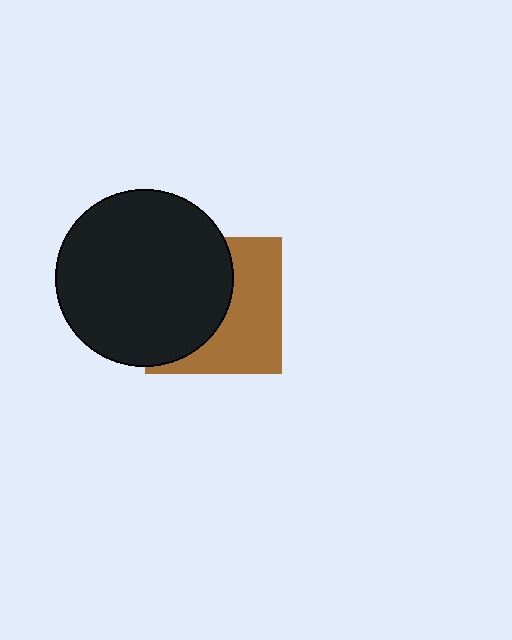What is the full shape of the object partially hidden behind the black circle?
The partially hidden object is a brown square.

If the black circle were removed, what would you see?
You would see the complete brown square.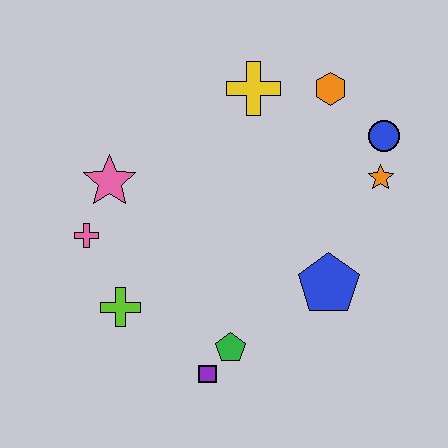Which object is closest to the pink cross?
The pink star is closest to the pink cross.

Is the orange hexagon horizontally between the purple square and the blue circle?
Yes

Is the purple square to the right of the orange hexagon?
No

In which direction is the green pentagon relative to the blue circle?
The green pentagon is below the blue circle.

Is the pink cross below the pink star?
Yes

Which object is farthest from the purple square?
The orange hexagon is farthest from the purple square.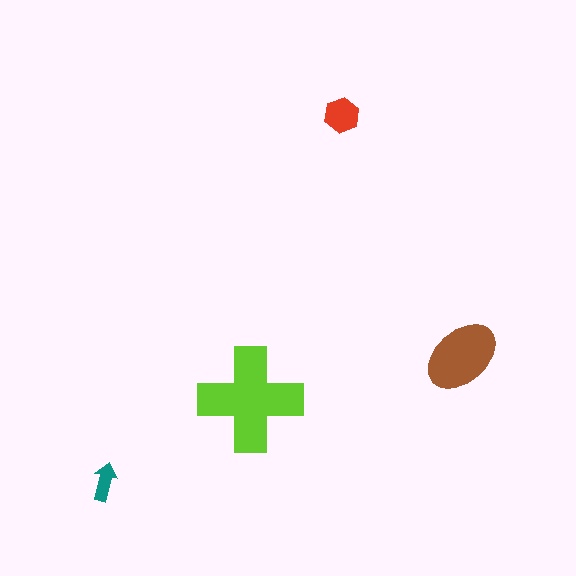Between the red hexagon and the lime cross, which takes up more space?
The lime cross.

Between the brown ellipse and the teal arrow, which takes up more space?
The brown ellipse.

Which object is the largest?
The lime cross.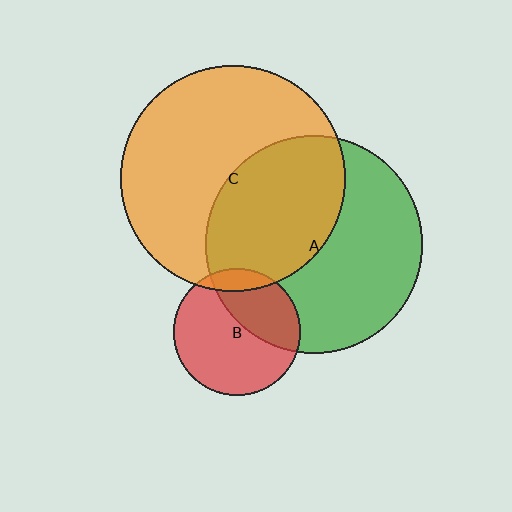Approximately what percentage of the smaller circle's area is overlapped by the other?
Approximately 35%.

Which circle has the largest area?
Circle C (orange).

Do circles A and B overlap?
Yes.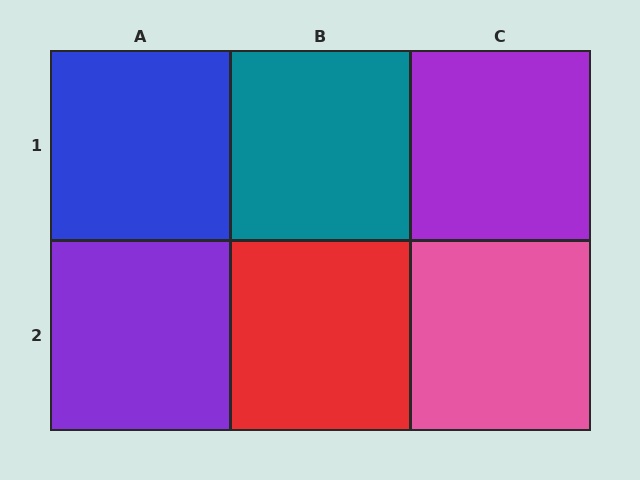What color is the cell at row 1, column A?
Blue.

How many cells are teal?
1 cell is teal.